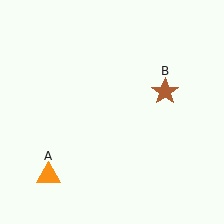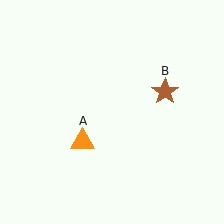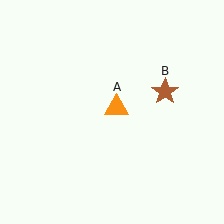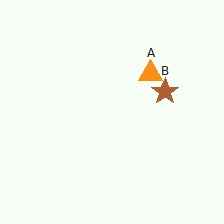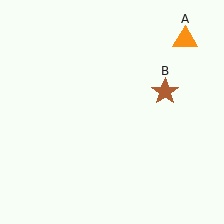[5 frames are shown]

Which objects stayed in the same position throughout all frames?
Brown star (object B) remained stationary.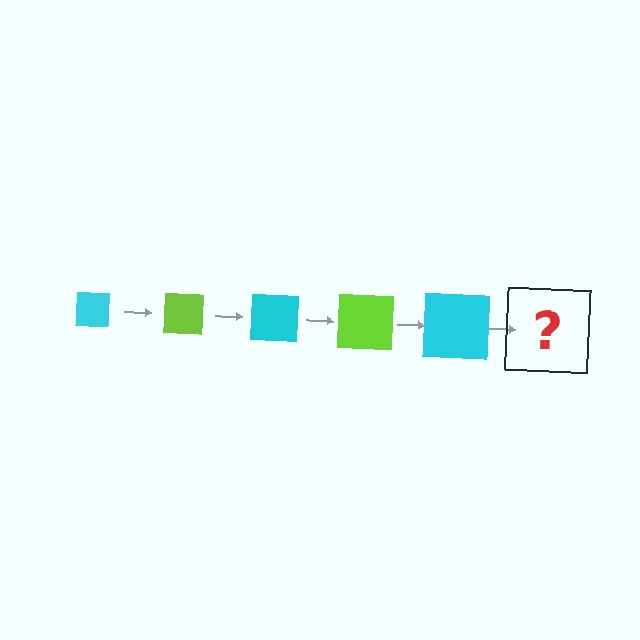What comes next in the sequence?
The next element should be a lime square, larger than the previous one.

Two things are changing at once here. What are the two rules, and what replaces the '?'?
The two rules are that the square grows larger each step and the color cycles through cyan and lime. The '?' should be a lime square, larger than the previous one.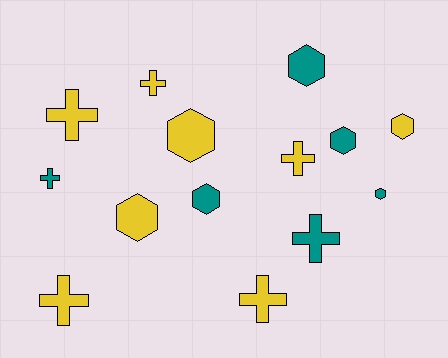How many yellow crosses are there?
There are 5 yellow crosses.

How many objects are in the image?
There are 14 objects.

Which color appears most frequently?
Yellow, with 8 objects.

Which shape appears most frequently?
Hexagon, with 7 objects.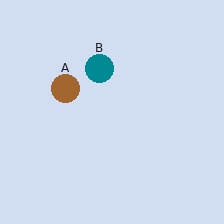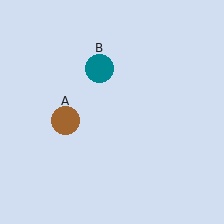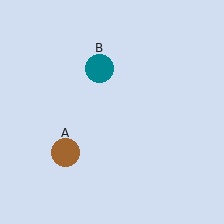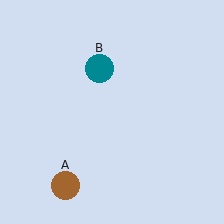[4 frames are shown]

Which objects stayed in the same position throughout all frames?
Teal circle (object B) remained stationary.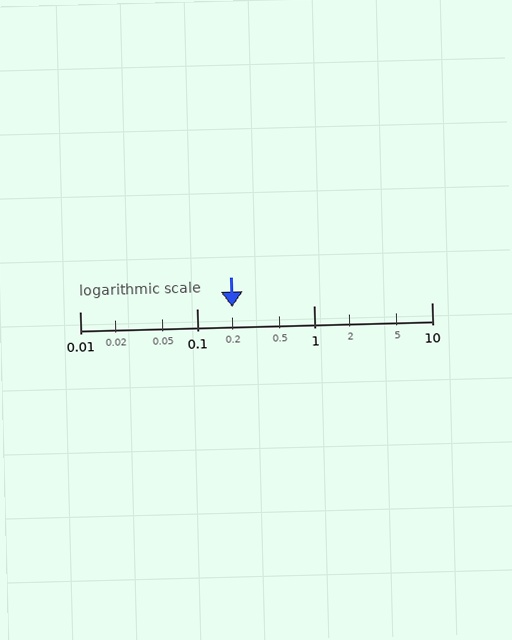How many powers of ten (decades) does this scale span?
The scale spans 3 decades, from 0.01 to 10.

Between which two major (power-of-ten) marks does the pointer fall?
The pointer is between 0.1 and 1.